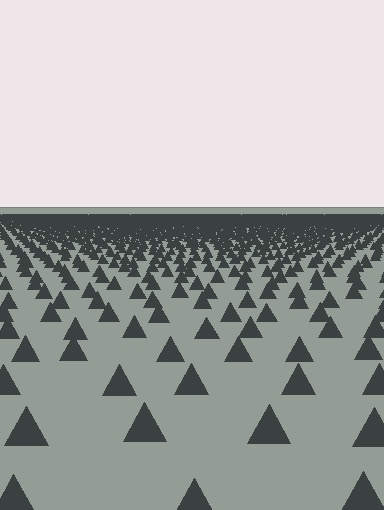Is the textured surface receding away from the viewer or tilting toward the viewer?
The surface is receding away from the viewer. Texture elements get smaller and denser toward the top.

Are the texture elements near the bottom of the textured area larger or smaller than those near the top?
Larger. Near the bottom, elements are closer to the viewer and appear at a bigger on-screen size.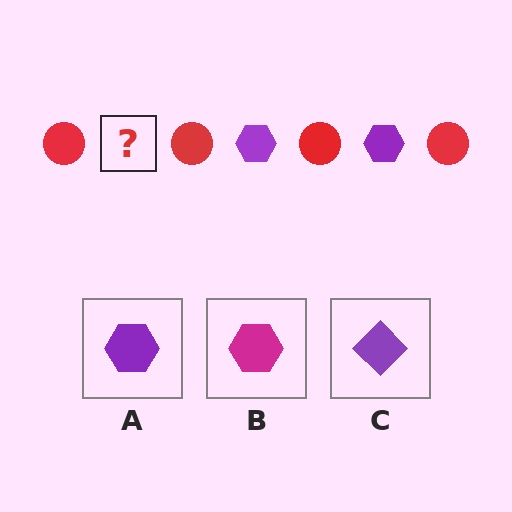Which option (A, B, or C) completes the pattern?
A.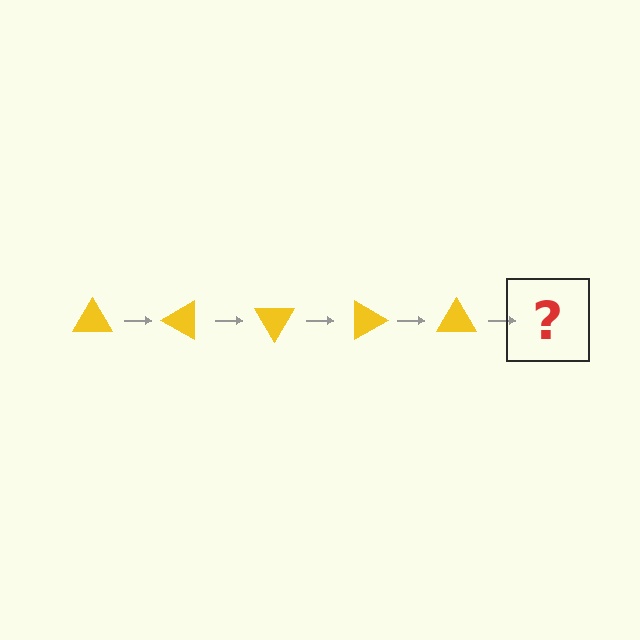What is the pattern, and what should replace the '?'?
The pattern is that the triangle rotates 30 degrees each step. The '?' should be a yellow triangle rotated 150 degrees.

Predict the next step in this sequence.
The next step is a yellow triangle rotated 150 degrees.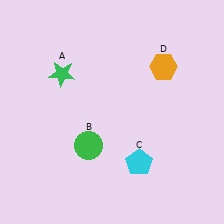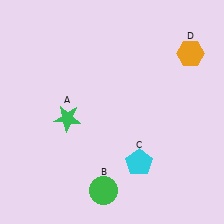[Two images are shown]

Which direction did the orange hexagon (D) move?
The orange hexagon (D) moved right.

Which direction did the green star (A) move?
The green star (A) moved down.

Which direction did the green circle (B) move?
The green circle (B) moved down.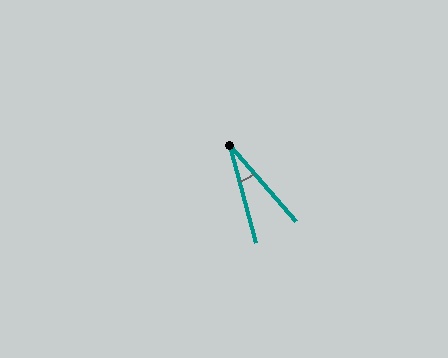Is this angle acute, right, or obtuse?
It is acute.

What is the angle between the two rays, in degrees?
Approximately 26 degrees.